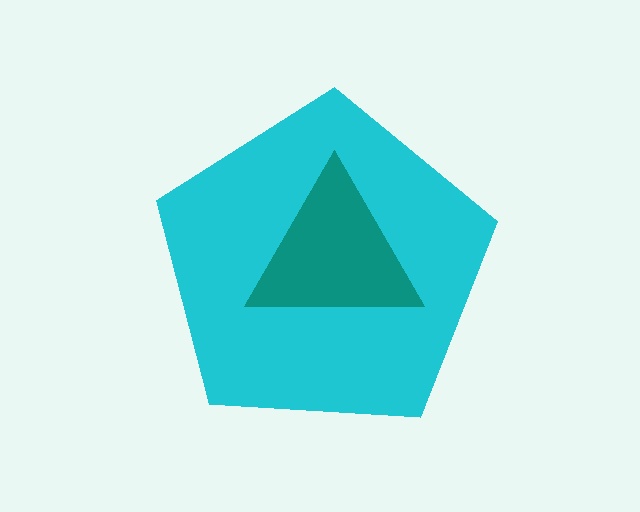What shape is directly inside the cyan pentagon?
The teal triangle.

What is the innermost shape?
The teal triangle.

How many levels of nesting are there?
2.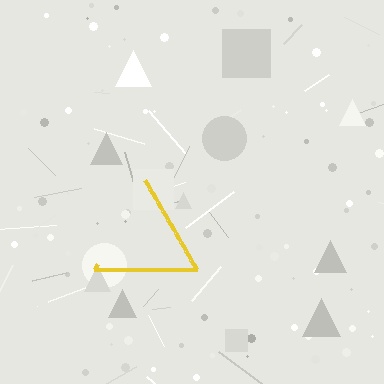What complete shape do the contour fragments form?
The contour fragments form a triangle.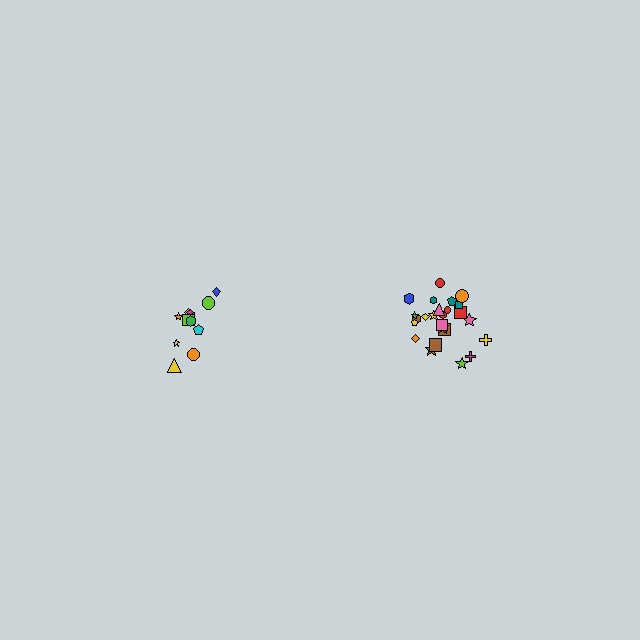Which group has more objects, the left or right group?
The right group.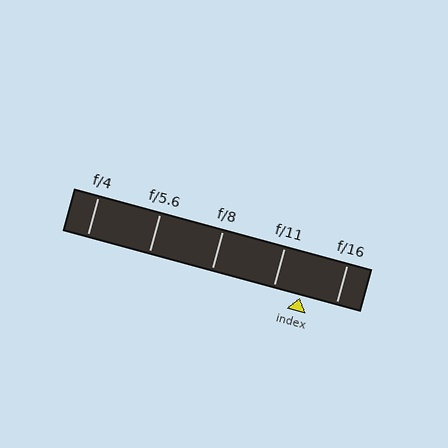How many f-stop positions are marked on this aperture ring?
There are 5 f-stop positions marked.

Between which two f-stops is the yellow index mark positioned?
The index mark is between f/11 and f/16.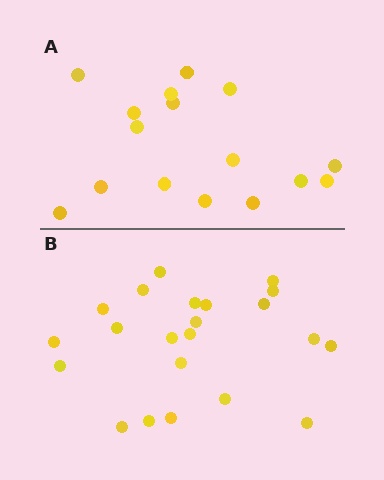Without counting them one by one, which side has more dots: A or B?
Region B (the bottom region) has more dots.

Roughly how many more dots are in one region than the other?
Region B has about 6 more dots than region A.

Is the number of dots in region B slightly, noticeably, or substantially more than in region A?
Region B has noticeably more, but not dramatically so. The ratio is roughly 1.4 to 1.